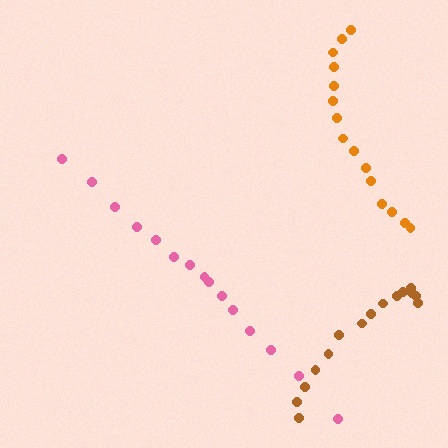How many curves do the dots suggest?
There are 3 distinct paths.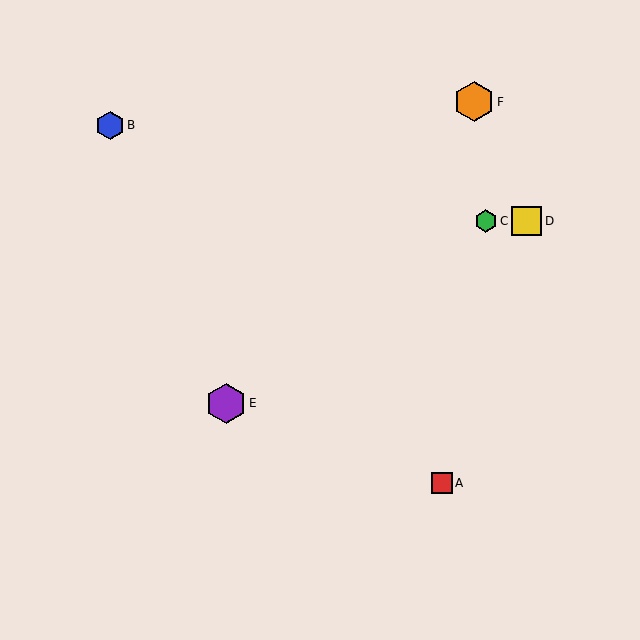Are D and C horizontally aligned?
Yes, both are at y≈221.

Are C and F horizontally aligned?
No, C is at y≈221 and F is at y≈102.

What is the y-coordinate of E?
Object E is at y≈403.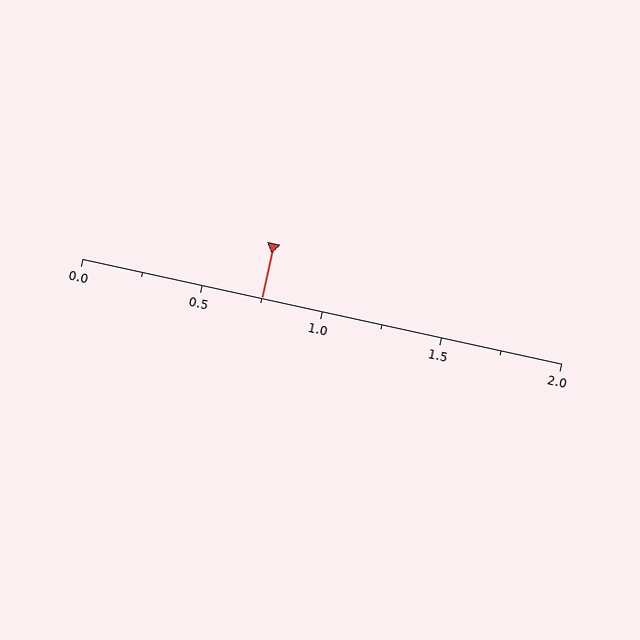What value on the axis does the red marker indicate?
The marker indicates approximately 0.75.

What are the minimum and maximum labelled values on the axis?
The axis runs from 0.0 to 2.0.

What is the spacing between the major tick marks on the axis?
The major ticks are spaced 0.5 apart.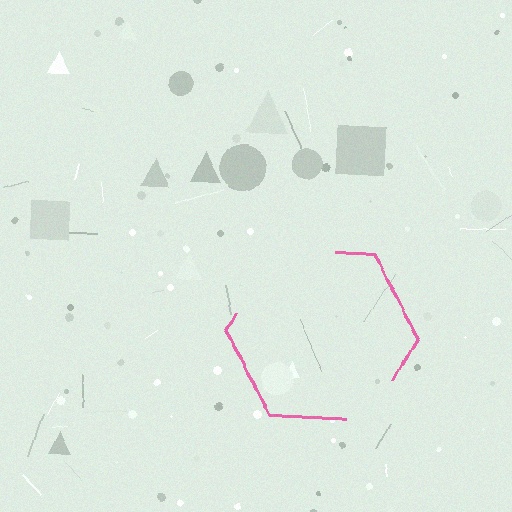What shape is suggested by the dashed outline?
The dashed outline suggests a hexagon.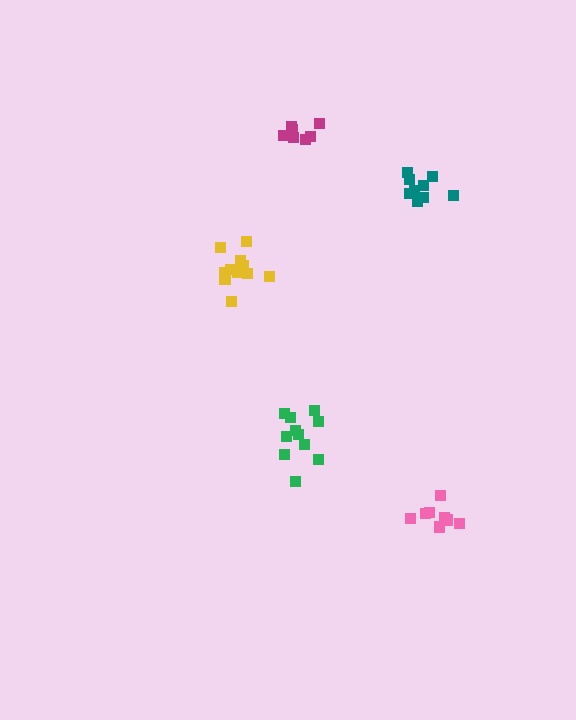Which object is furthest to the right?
The pink cluster is rightmost.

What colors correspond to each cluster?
The clusters are colored: yellow, magenta, green, pink, teal.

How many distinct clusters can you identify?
There are 5 distinct clusters.